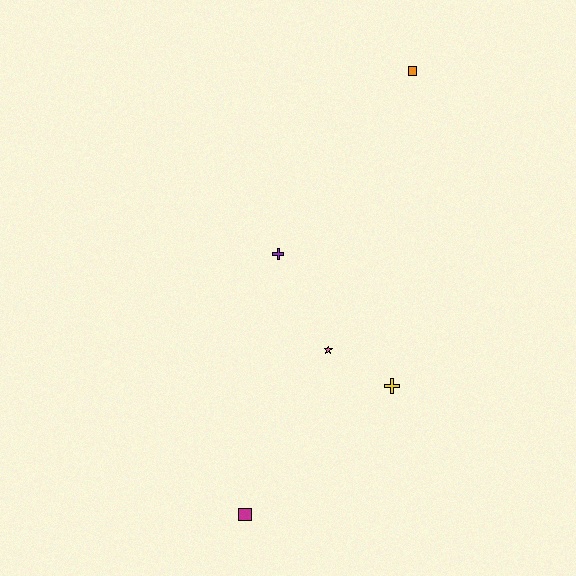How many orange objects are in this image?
There is 1 orange object.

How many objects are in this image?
There are 5 objects.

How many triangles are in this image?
There are no triangles.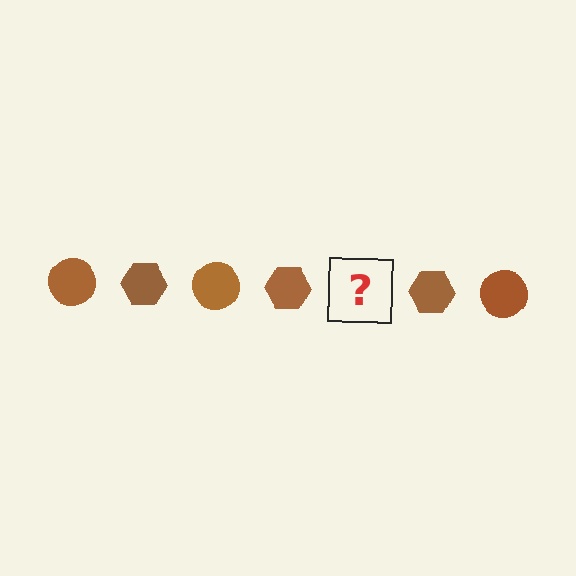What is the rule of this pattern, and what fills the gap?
The rule is that the pattern cycles through circle, hexagon shapes in brown. The gap should be filled with a brown circle.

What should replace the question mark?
The question mark should be replaced with a brown circle.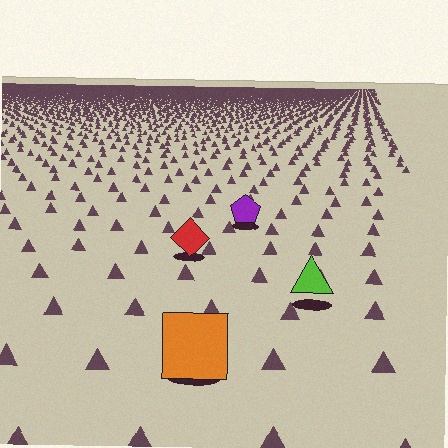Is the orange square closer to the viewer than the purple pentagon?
Yes. The orange square is closer — you can tell from the texture gradient: the ground texture is coarser near it.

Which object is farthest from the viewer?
The purple pentagon is farthest from the viewer. It appears smaller and the ground texture around it is denser.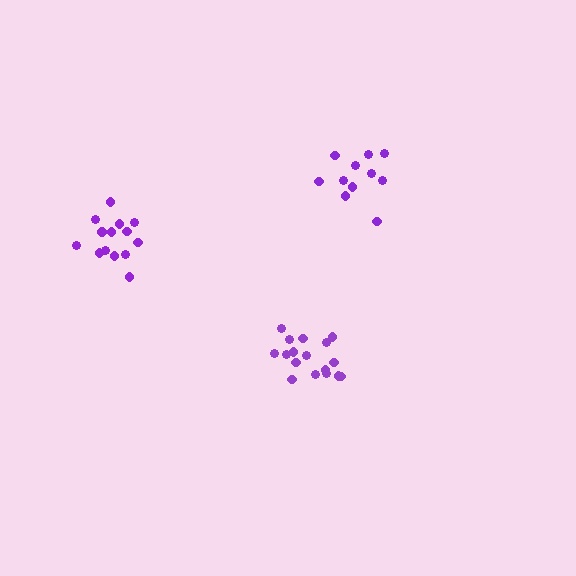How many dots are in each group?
Group 1: 17 dots, Group 2: 14 dots, Group 3: 11 dots (42 total).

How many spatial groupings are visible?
There are 3 spatial groupings.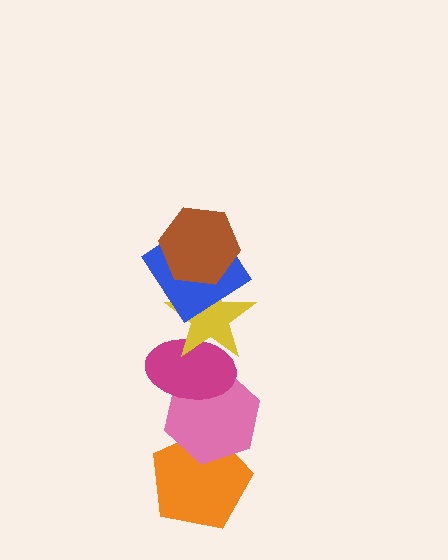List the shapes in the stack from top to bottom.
From top to bottom: the brown hexagon, the blue diamond, the yellow star, the magenta ellipse, the pink hexagon, the orange pentagon.